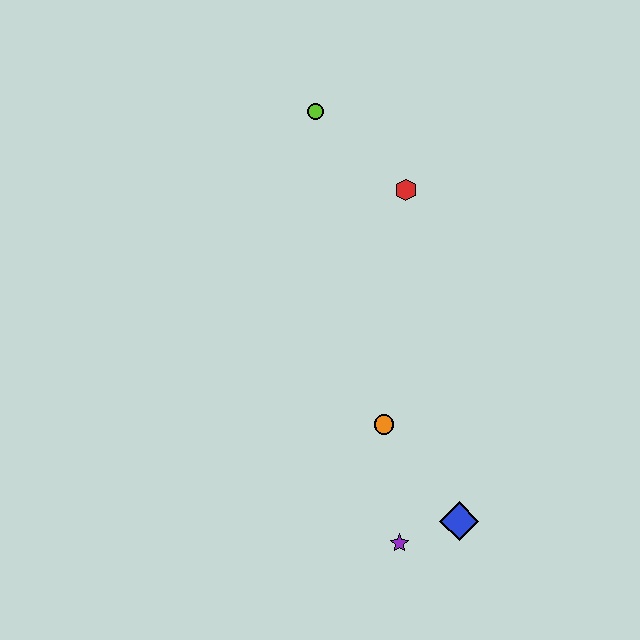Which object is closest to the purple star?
The blue diamond is closest to the purple star.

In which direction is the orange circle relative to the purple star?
The orange circle is above the purple star.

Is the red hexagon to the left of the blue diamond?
Yes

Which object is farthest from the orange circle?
The lime circle is farthest from the orange circle.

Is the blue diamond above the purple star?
Yes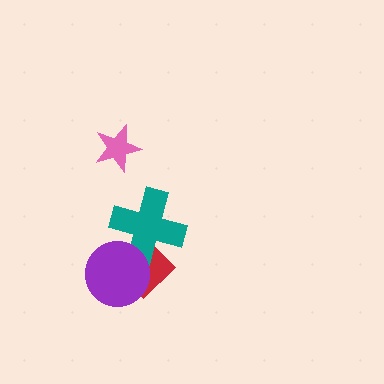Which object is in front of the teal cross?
The purple circle is in front of the teal cross.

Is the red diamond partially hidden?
Yes, it is partially covered by another shape.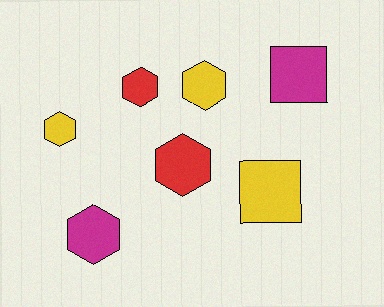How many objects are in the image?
There are 7 objects.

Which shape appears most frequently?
Hexagon, with 5 objects.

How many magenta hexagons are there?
There is 1 magenta hexagon.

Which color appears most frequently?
Yellow, with 3 objects.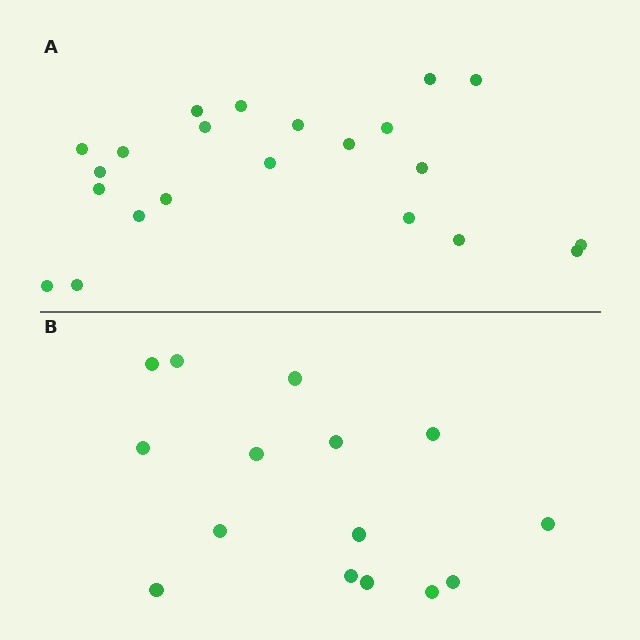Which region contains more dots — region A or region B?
Region A (the top region) has more dots.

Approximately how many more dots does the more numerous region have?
Region A has roughly 8 or so more dots than region B.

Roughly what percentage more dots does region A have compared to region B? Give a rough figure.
About 45% more.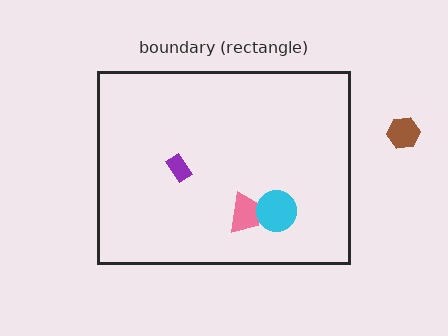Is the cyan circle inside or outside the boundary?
Inside.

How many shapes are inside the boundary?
3 inside, 1 outside.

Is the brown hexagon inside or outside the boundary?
Outside.